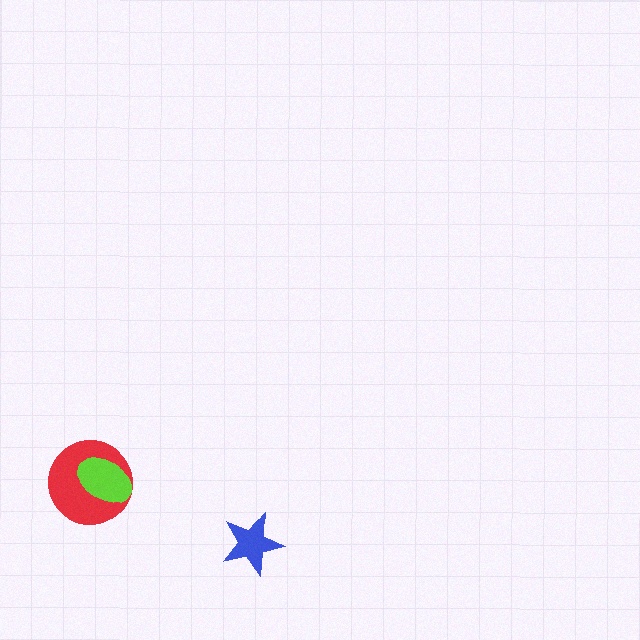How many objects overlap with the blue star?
0 objects overlap with the blue star.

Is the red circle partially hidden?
Yes, it is partially covered by another shape.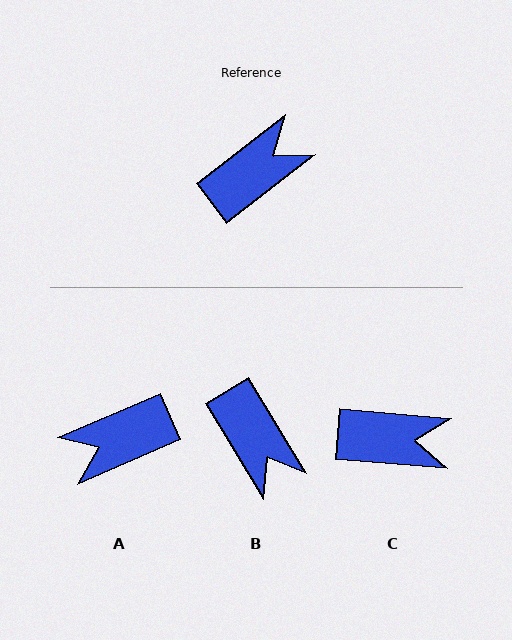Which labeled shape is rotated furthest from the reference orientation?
A, about 166 degrees away.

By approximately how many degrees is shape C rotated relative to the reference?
Approximately 42 degrees clockwise.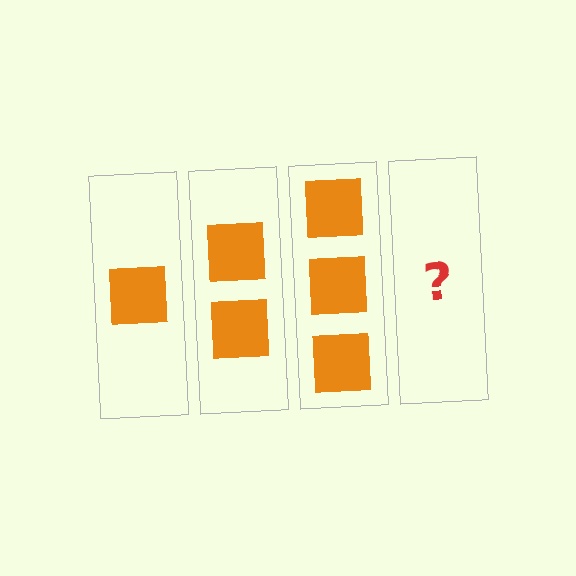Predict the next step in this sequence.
The next step is 4 squares.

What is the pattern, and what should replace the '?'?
The pattern is that each step adds one more square. The '?' should be 4 squares.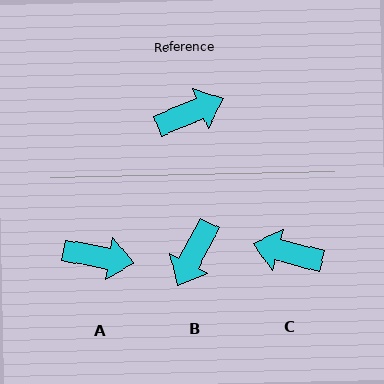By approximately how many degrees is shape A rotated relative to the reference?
Approximately 32 degrees clockwise.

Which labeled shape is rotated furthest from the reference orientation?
C, about 144 degrees away.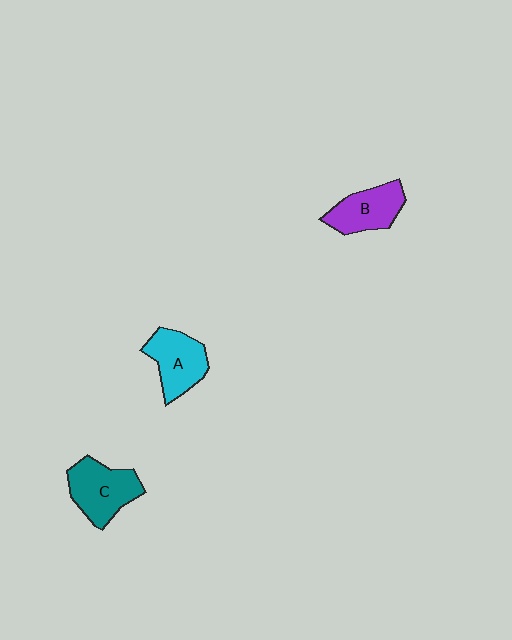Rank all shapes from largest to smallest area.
From largest to smallest: C (teal), A (cyan), B (purple).